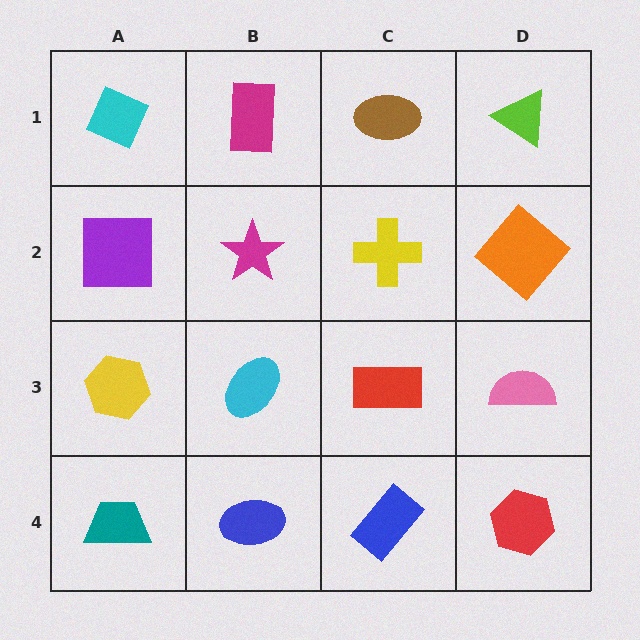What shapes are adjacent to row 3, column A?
A purple square (row 2, column A), a teal trapezoid (row 4, column A), a cyan ellipse (row 3, column B).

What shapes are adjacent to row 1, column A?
A purple square (row 2, column A), a magenta rectangle (row 1, column B).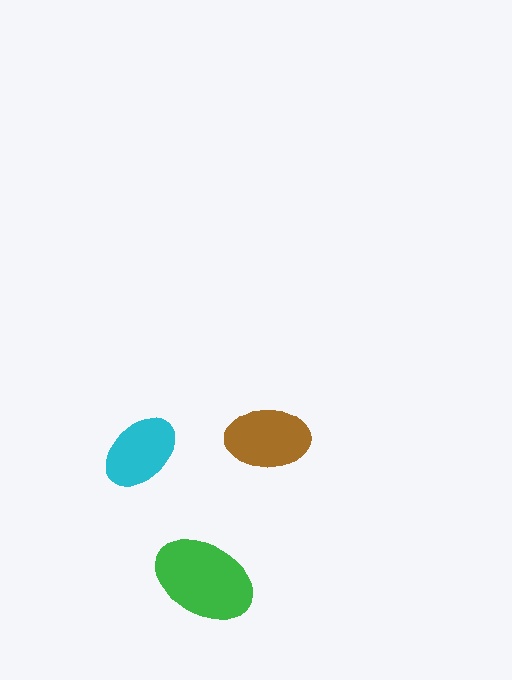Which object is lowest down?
The green ellipse is bottommost.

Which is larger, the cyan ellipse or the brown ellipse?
The brown one.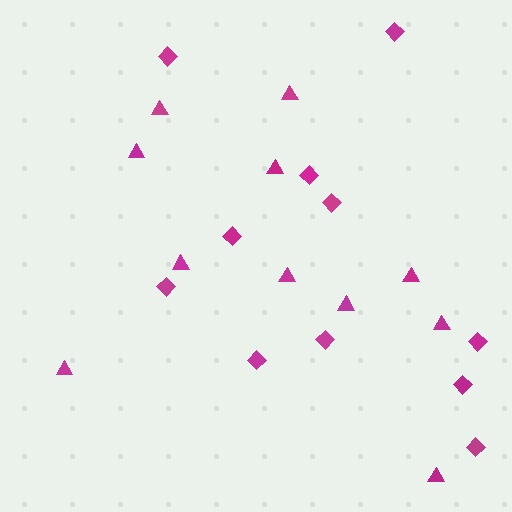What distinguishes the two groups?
There are 2 groups: one group of triangles (11) and one group of diamonds (11).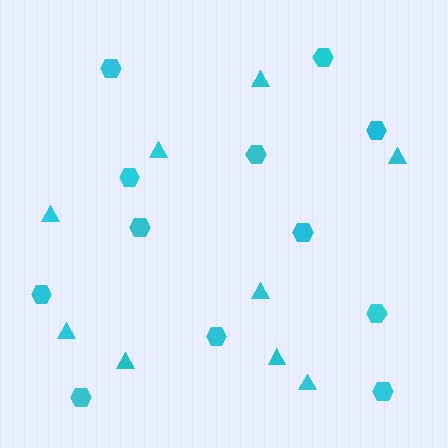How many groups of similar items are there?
There are 2 groups: one group of hexagons (12) and one group of triangles (9).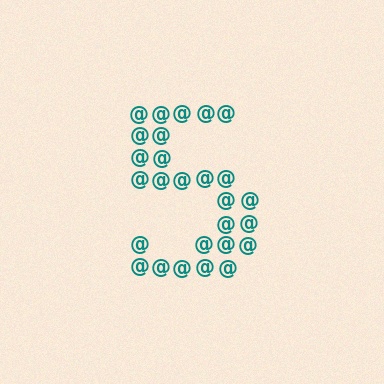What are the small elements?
The small elements are at signs.